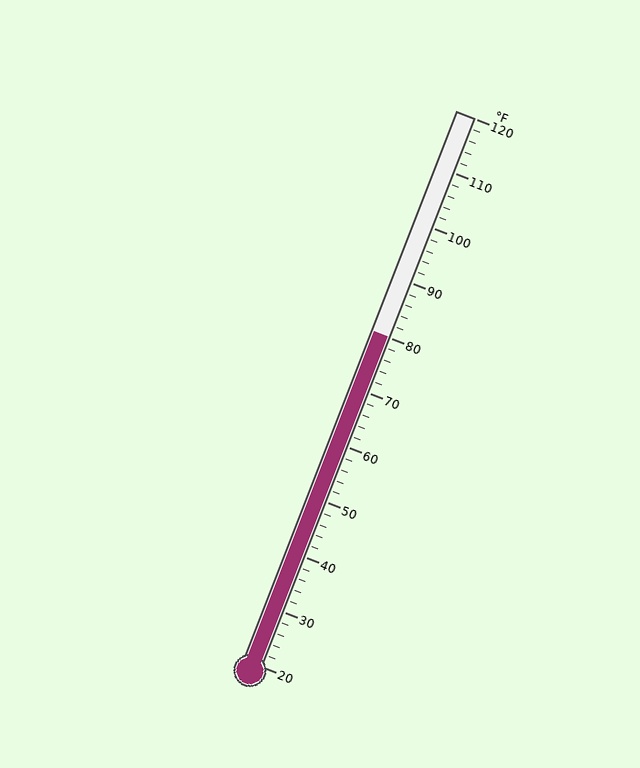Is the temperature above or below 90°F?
The temperature is below 90°F.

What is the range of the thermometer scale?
The thermometer scale ranges from 20°F to 120°F.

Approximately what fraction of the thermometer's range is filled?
The thermometer is filled to approximately 60% of its range.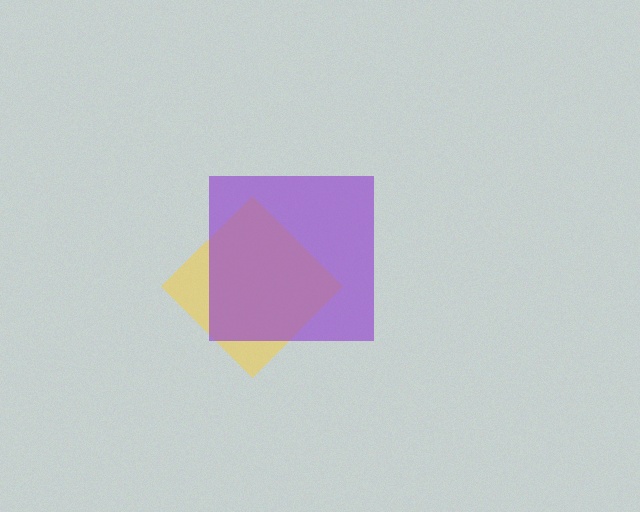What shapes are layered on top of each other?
The layered shapes are: a yellow diamond, a purple square.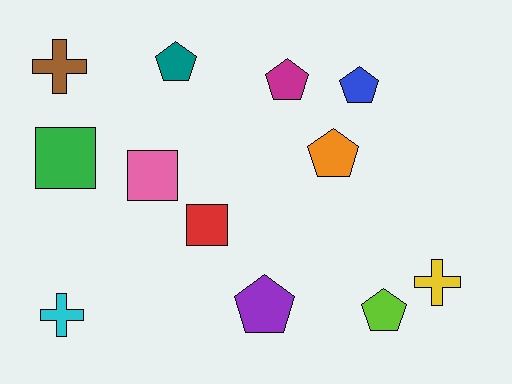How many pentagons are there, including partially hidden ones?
There are 6 pentagons.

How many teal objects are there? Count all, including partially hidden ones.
There is 1 teal object.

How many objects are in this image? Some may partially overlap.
There are 12 objects.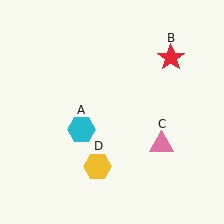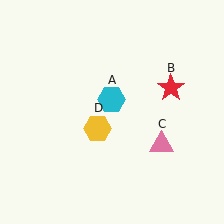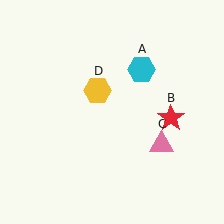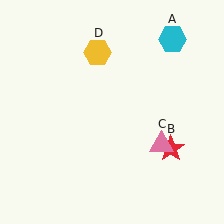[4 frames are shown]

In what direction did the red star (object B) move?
The red star (object B) moved down.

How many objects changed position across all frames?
3 objects changed position: cyan hexagon (object A), red star (object B), yellow hexagon (object D).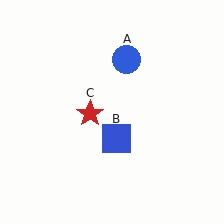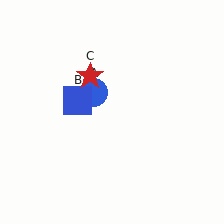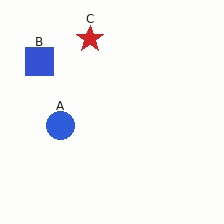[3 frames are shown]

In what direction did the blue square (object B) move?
The blue square (object B) moved up and to the left.